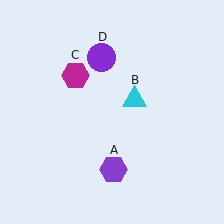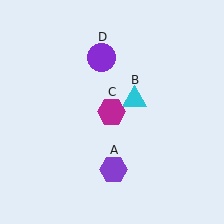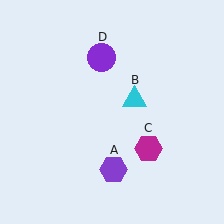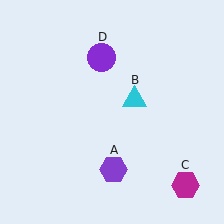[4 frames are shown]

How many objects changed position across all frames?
1 object changed position: magenta hexagon (object C).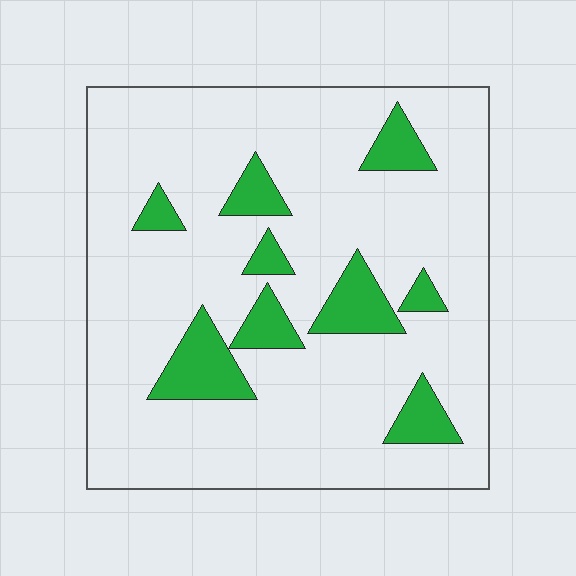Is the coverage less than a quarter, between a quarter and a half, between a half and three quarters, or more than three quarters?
Less than a quarter.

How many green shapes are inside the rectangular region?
9.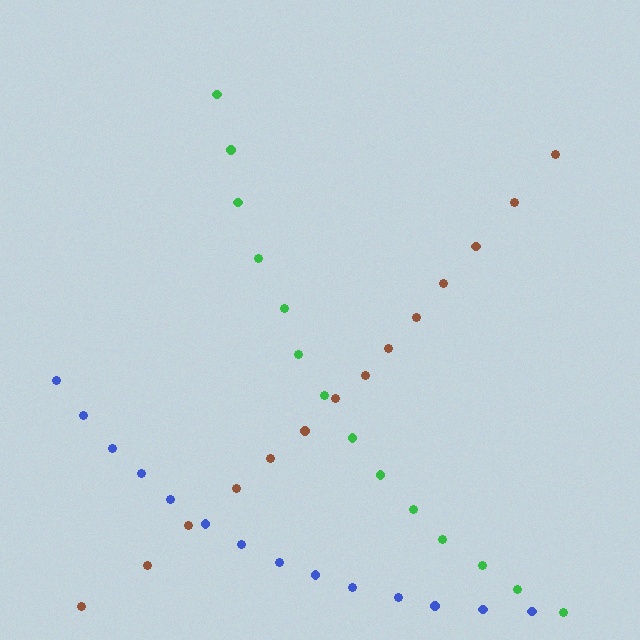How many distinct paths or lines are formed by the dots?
There are 3 distinct paths.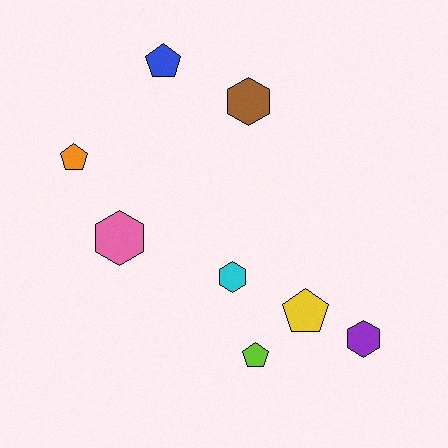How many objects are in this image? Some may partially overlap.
There are 8 objects.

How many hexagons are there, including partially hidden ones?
There are 4 hexagons.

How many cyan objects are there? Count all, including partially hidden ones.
There is 1 cyan object.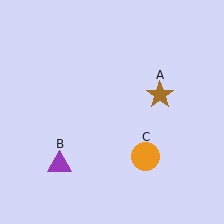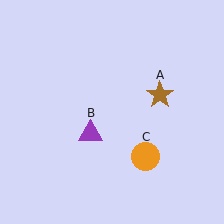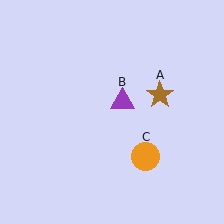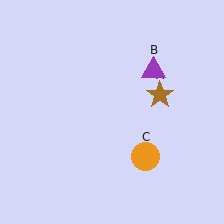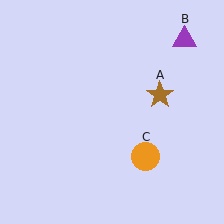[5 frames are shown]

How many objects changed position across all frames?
1 object changed position: purple triangle (object B).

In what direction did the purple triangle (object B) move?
The purple triangle (object B) moved up and to the right.